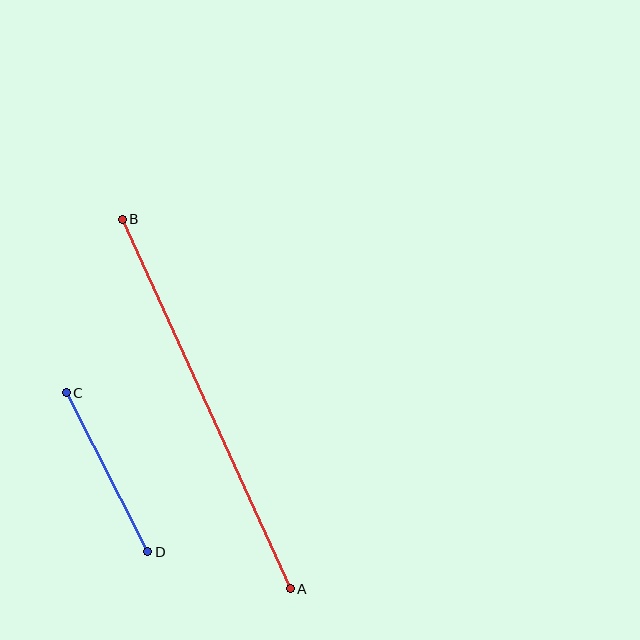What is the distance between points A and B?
The distance is approximately 406 pixels.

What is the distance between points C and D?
The distance is approximately 178 pixels.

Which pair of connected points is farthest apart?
Points A and B are farthest apart.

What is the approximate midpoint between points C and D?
The midpoint is at approximately (107, 472) pixels.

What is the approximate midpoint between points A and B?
The midpoint is at approximately (206, 404) pixels.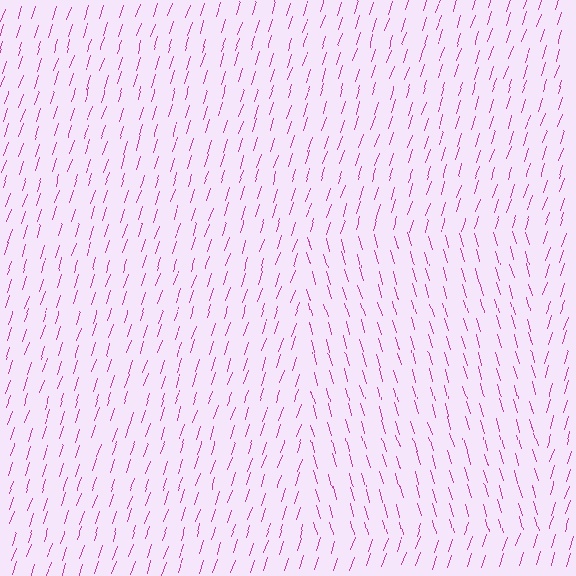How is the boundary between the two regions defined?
The boundary is defined purely by a change in line orientation (approximately 35 degrees difference). All lines are the same color and thickness.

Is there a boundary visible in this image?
Yes, there is a texture boundary formed by a change in line orientation.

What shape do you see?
I see a rectangle.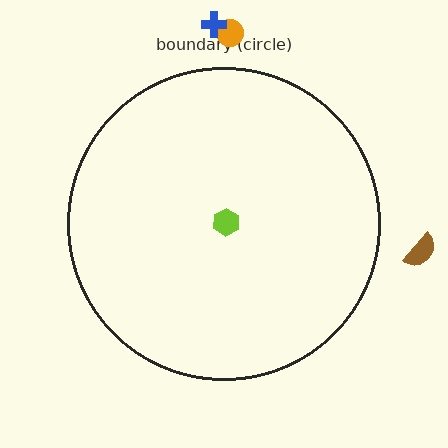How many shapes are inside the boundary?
1 inside, 3 outside.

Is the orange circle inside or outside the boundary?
Outside.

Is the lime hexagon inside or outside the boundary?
Inside.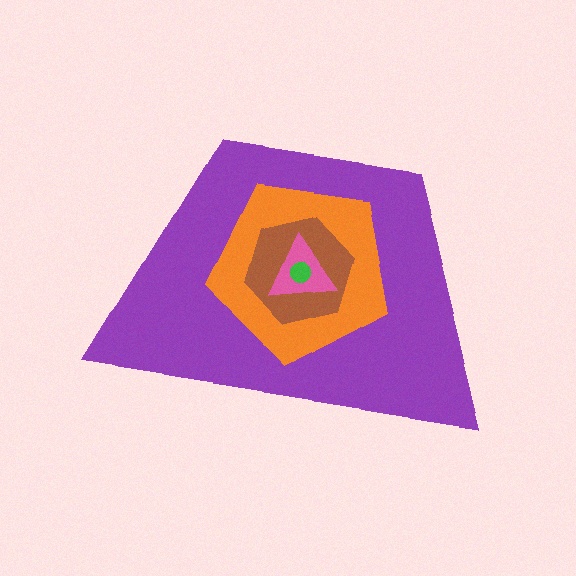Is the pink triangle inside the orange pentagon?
Yes.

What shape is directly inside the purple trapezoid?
The orange pentagon.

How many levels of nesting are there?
5.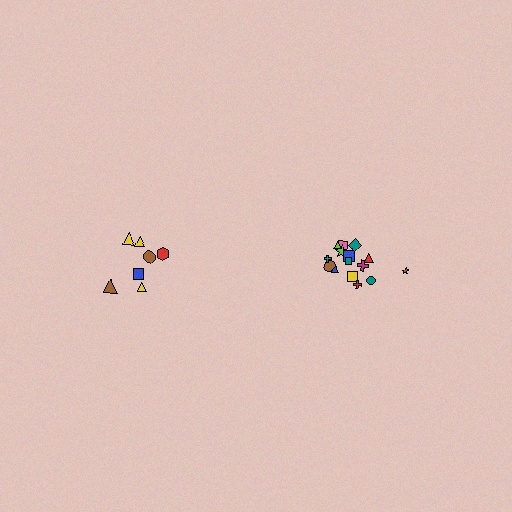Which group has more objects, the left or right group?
The right group.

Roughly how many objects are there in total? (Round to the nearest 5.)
Roughly 20 objects in total.